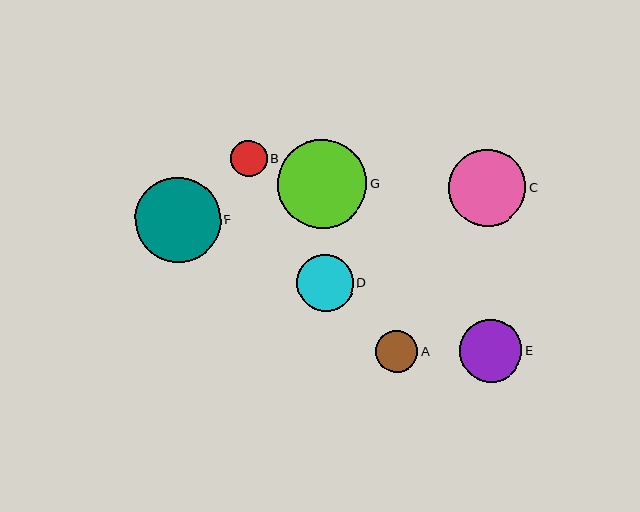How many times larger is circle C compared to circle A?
Circle C is approximately 1.8 times the size of circle A.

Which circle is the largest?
Circle G is the largest with a size of approximately 89 pixels.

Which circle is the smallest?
Circle B is the smallest with a size of approximately 36 pixels.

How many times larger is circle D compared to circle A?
Circle D is approximately 1.3 times the size of circle A.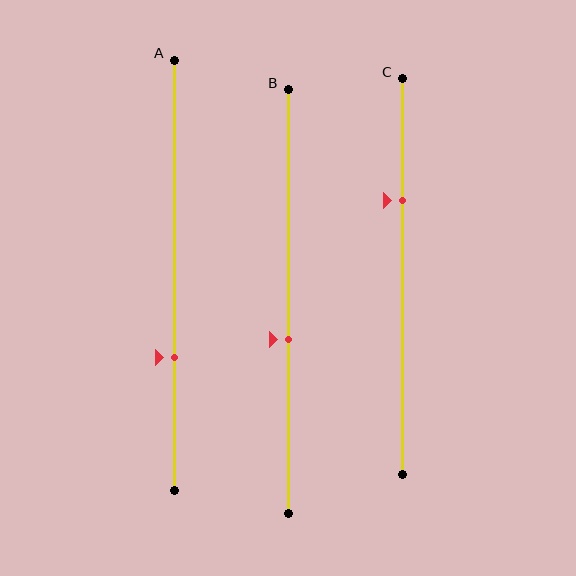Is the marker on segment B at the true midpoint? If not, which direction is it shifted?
No, the marker on segment B is shifted downward by about 9% of the segment length.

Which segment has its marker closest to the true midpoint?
Segment B has its marker closest to the true midpoint.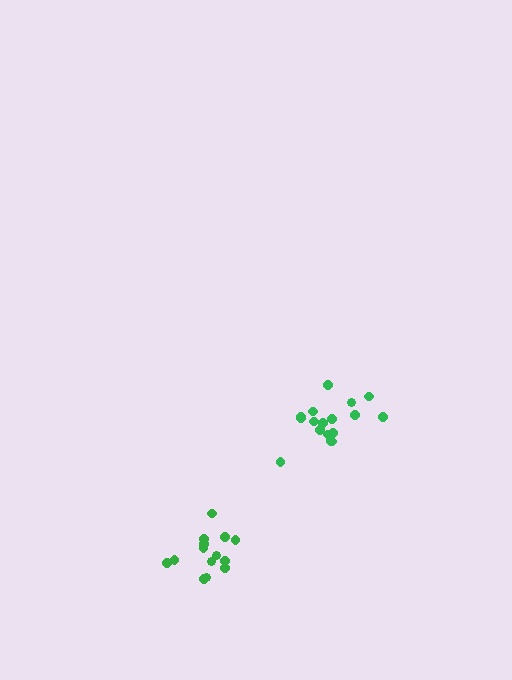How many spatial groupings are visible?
There are 2 spatial groupings.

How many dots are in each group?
Group 1: 17 dots, Group 2: 14 dots (31 total).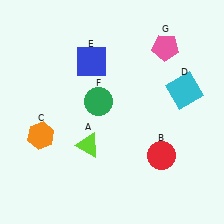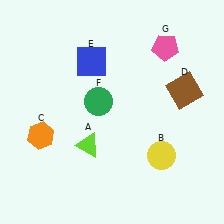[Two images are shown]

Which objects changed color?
B changed from red to yellow. D changed from cyan to brown.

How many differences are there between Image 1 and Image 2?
There are 2 differences between the two images.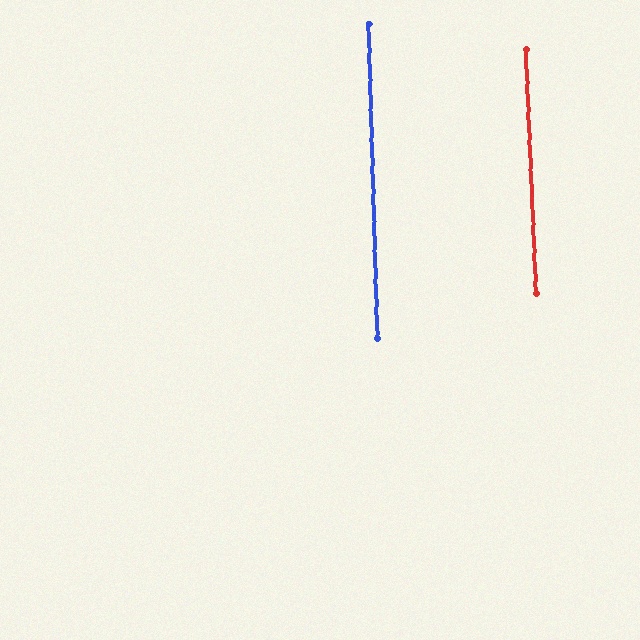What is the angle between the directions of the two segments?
Approximately 1 degree.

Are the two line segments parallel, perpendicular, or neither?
Parallel — their directions differ by only 1.0°.